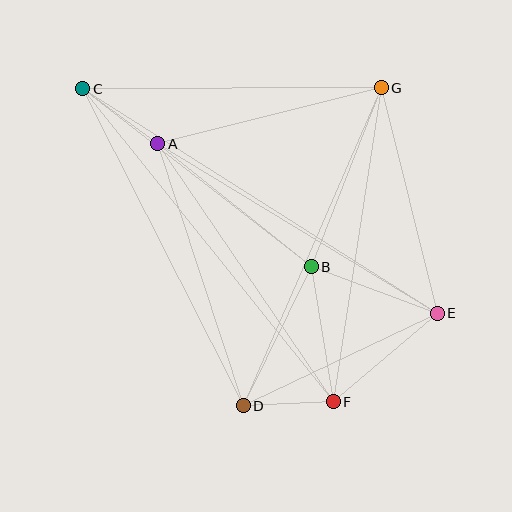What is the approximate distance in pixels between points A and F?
The distance between A and F is approximately 312 pixels.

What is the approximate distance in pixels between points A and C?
The distance between A and C is approximately 93 pixels.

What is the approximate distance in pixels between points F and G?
The distance between F and G is approximately 318 pixels.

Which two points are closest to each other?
Points D and F are closest to each other.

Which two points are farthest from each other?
Points C and E are farthest from each other.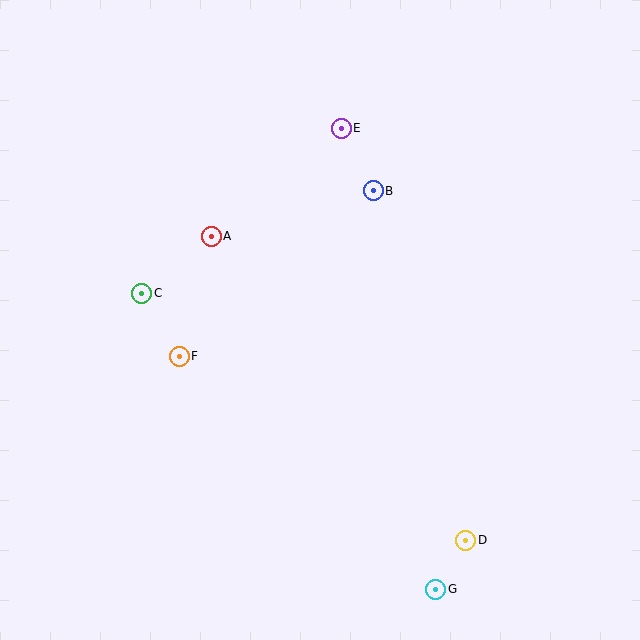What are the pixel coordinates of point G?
Point G is at (436, 589).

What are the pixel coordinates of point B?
Point B is at (373, 191).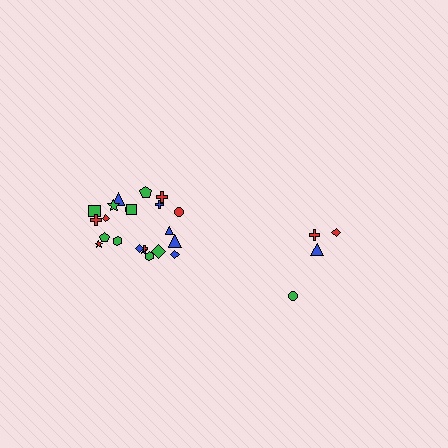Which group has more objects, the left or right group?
The left group.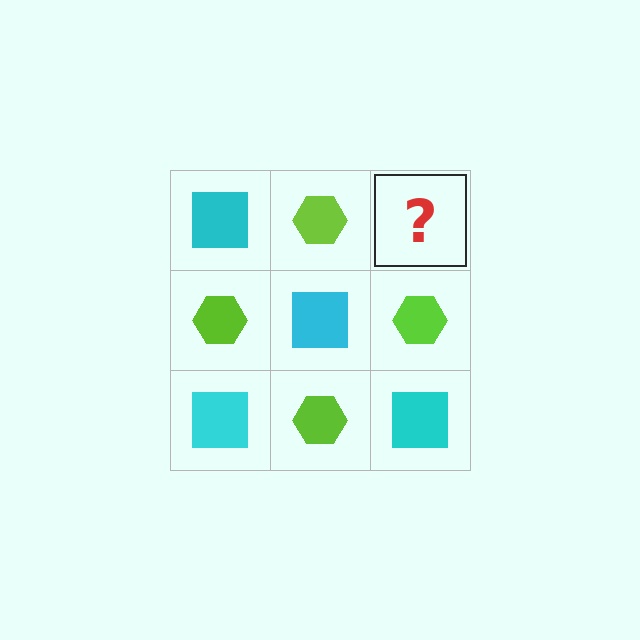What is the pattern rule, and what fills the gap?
The rule is that it alternates cyan square and lime hexagon in a checkerboard pattern. The gap should be filled with a cyan square.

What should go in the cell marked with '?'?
The missing cell should contain a cyan square.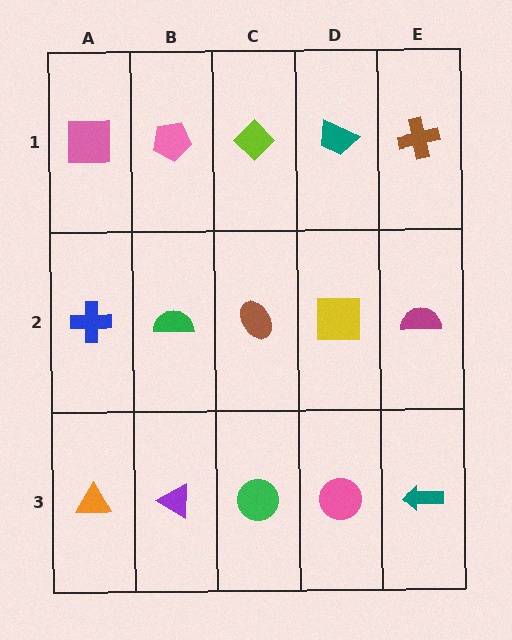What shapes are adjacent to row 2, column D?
A teal trapezoid (row 1, column D), a pink circle (row 3, column D), a brown ellipse (row 2, column C), a magenta semicircle (row 2, column E).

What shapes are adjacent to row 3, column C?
A brown ellipse (row 2, column C), a purple triangle (row 3, column B), a pink circle (row 3, column D).